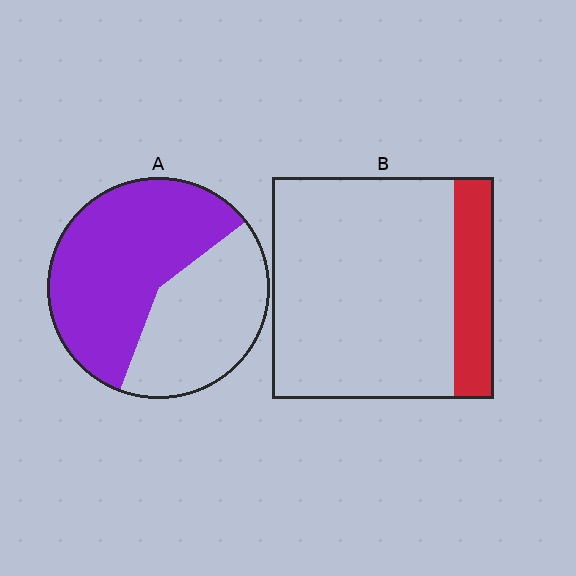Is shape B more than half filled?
No.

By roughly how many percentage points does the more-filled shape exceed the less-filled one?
By roughly 40 percentage points (A over B).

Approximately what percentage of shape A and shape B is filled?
A is approximately 60% and B is approximately 20%.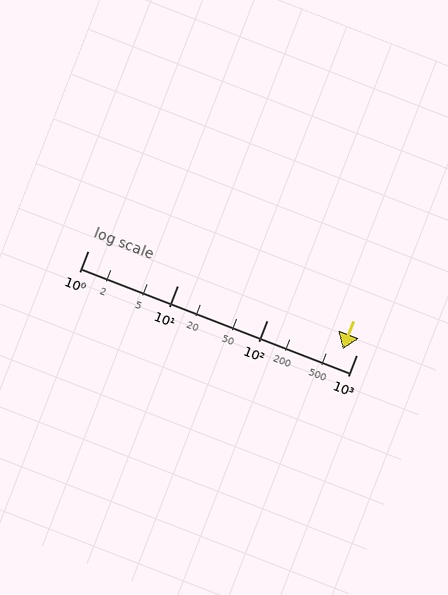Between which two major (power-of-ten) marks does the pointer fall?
The pointer is between 100 and 1000.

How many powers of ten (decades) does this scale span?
The scale spans 3 decades, from 1 to 1000.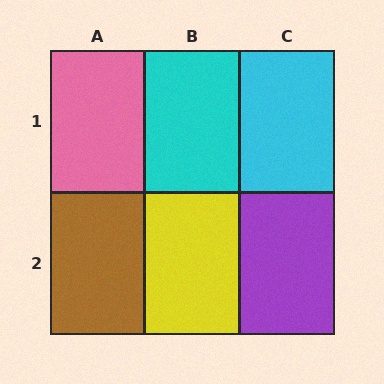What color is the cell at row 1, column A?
Pink.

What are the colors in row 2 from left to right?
Brown, yellow, purple.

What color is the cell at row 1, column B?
Cyan.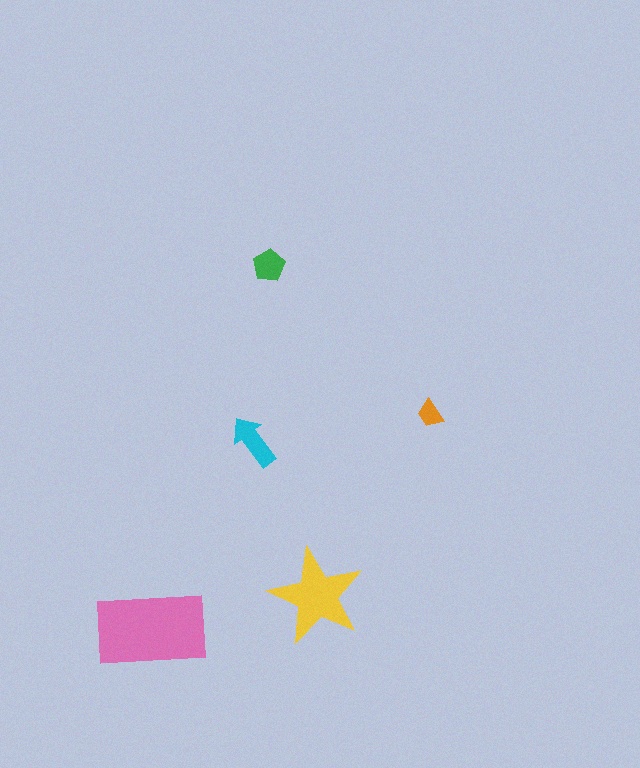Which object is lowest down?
The pink rectangle is bottommost.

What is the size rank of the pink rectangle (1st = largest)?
1st.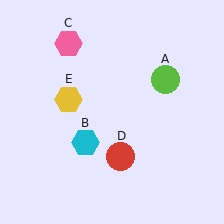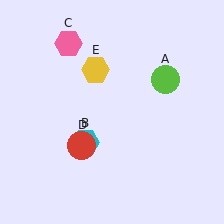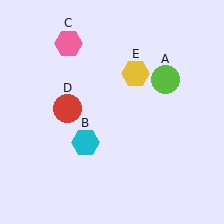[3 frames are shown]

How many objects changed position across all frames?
2 objects changed position: red circle (object D), yellow hexagon (object E).